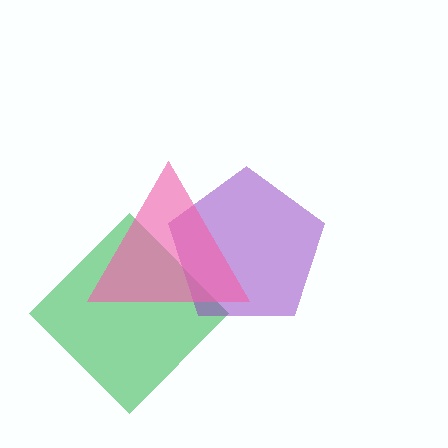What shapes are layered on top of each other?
The layered shapes are: a green diamond, a purple pentagon, a pink triangle.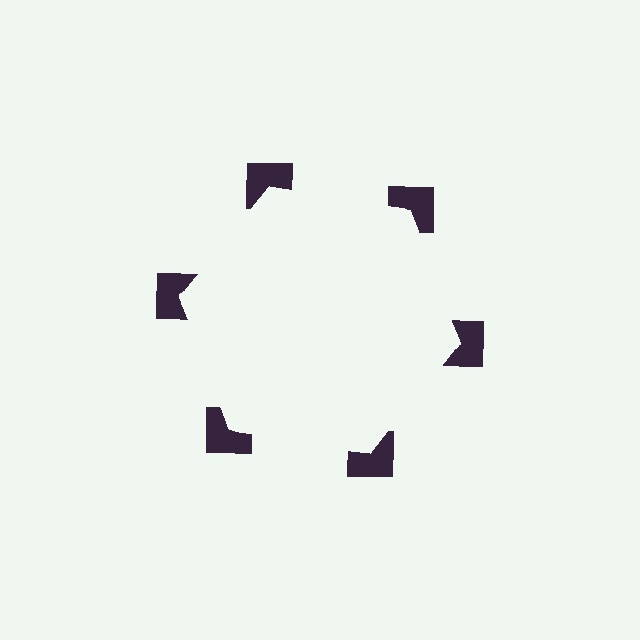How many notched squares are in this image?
There are 6 — one at each vertex of the illusory hexagon.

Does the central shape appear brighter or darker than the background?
It typically appears slightly brighter than the background, even though no actual brightness change is drawn.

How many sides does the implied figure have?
6 sides.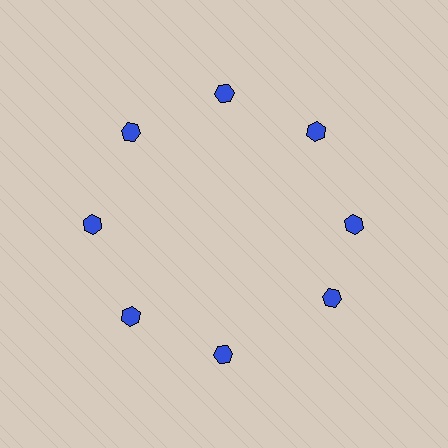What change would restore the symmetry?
The symmetry would be restored by rotating it back into even spacing with its neighbors so that all 8 hexagons sit at equal angles and equal distance from the center.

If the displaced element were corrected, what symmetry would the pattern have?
It would have 8-fold rotational symmetry — the pattern would map onto itself every 45 degrees.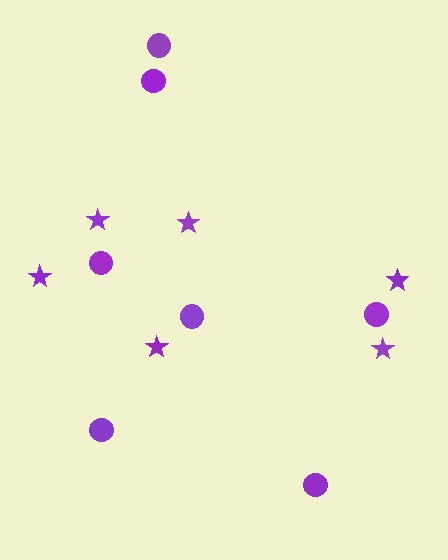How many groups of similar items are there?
There are 2 groups: one group of stars (6) and one group of circles (7).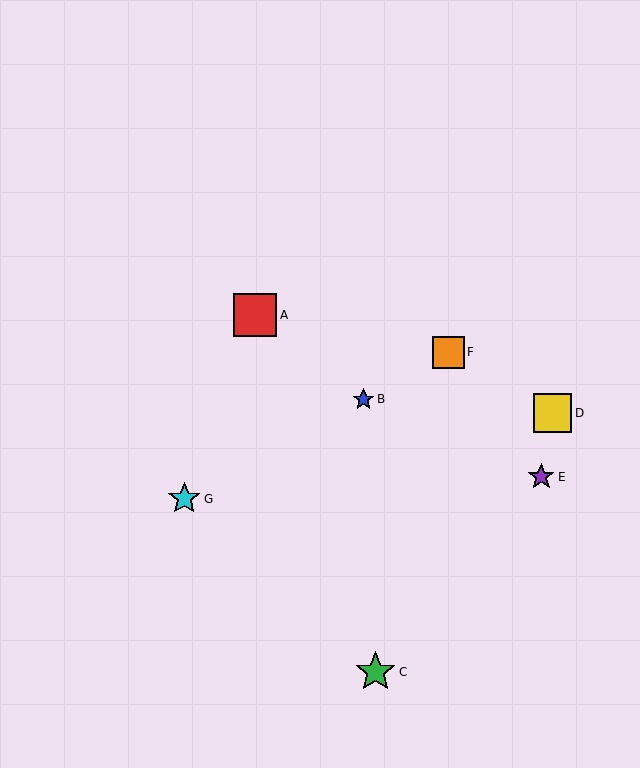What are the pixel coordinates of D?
Object D is at (552, 413).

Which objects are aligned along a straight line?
Objects B, F, G are aligned along a straight line.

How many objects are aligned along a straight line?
3 objects (B, F, G) are aligned along a straight line.